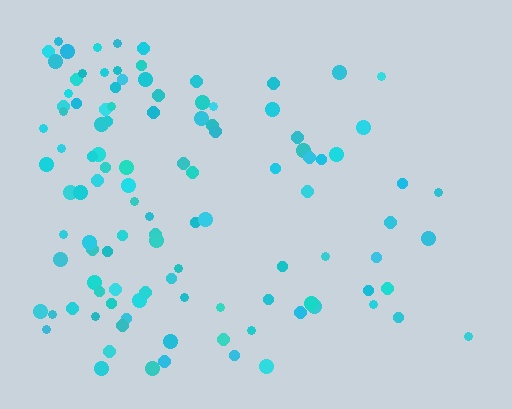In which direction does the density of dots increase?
From right to left, with the left side densest.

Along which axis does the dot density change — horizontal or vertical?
Horizontal.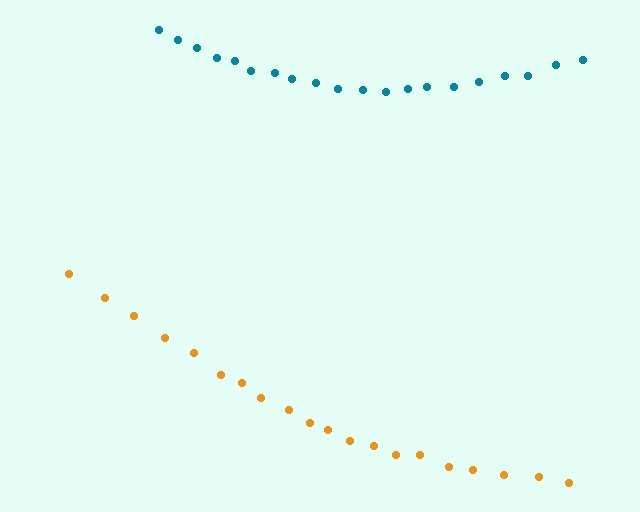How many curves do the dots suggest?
There are 2 distinct paths.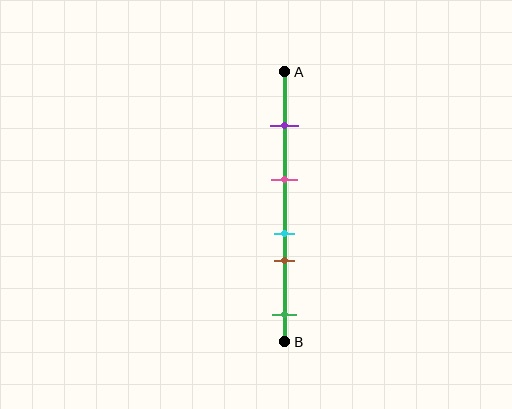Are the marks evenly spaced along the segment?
No, the marks are not evenly spaced.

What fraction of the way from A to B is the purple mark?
The purple mark is approximately 20% (0.2) of the way from A to B.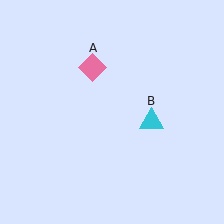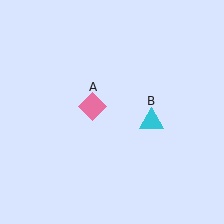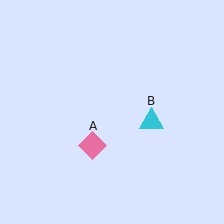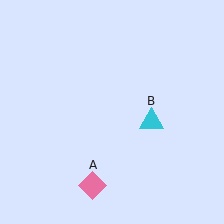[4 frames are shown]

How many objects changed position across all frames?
1 object changed position: pink diamond (object A).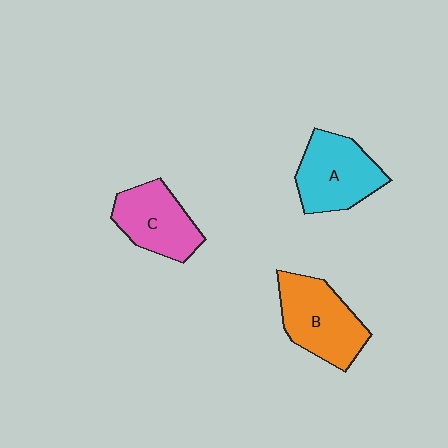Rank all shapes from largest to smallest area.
From largest to smallest: B (orange), A (cyan), C (pink).